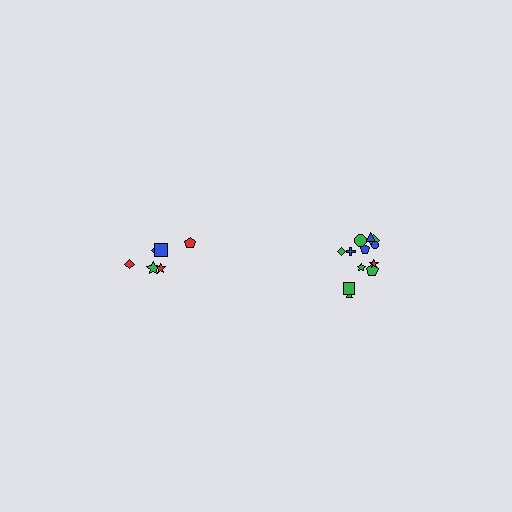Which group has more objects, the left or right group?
The right group.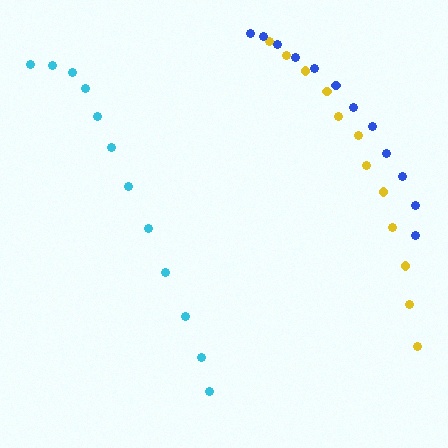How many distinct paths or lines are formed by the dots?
There are 3 distinct paths.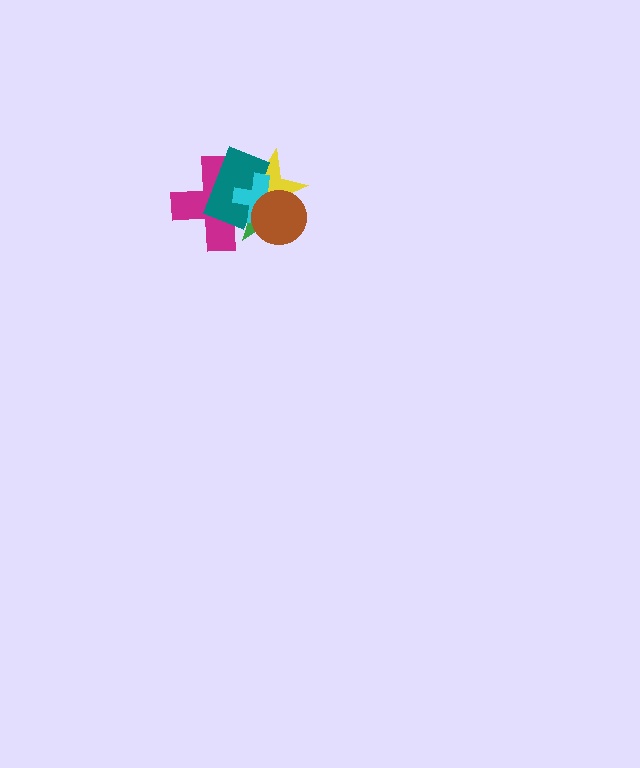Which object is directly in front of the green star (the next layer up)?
The magenta cross is directly in front of the green star.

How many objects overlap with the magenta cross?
5 objects overlap with the magenta cross.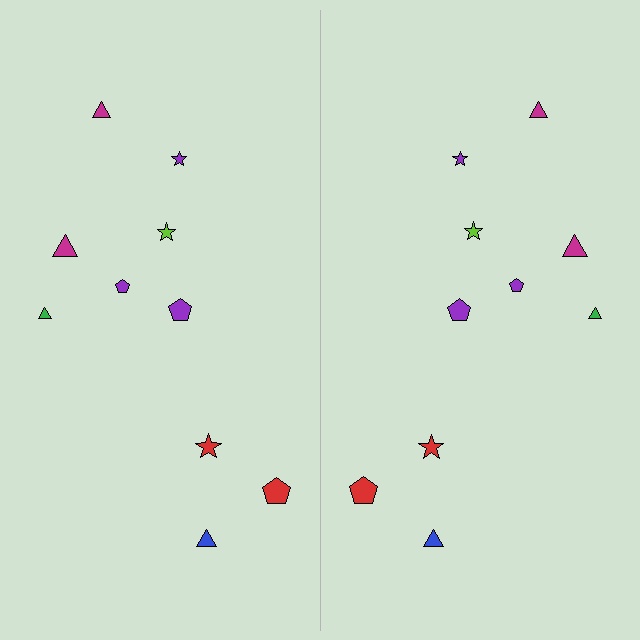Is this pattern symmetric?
Yes, this pattern has bilateral (reflection) symmetry.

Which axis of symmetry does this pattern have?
The pattern has a vertical axis of symmetry running through the center of the image.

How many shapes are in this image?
There are 20 shapes in this image.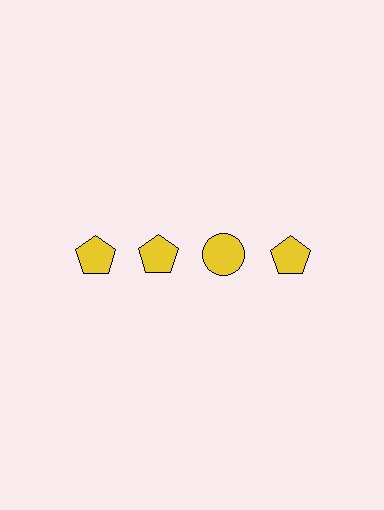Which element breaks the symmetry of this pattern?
The yellow circle in the top row, center column breaks the symmetry. All other shapes are yellow pentagons.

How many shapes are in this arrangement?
There are 4 shapes arranged in a grid pattern.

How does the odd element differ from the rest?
It has a different shape: circle instead of pentagon.